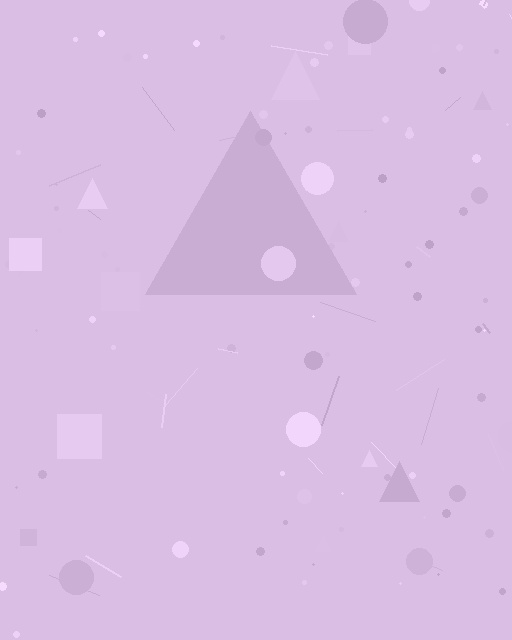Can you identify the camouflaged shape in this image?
The camouflaged shape is a triangle.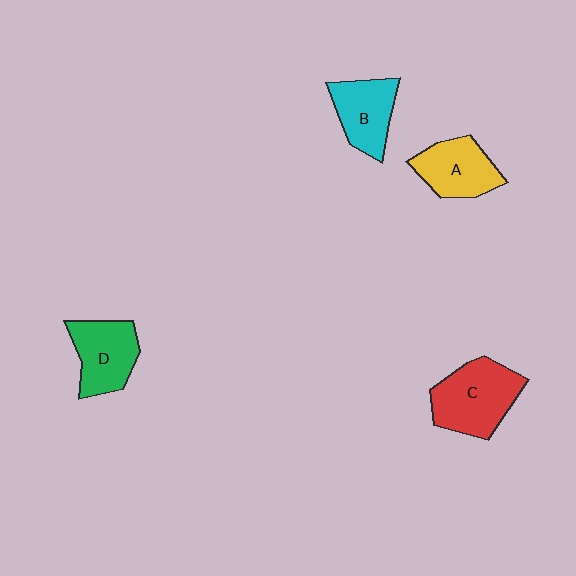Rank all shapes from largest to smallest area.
From largest to smallest: C (red), D (green), A (yellow), B (cyan).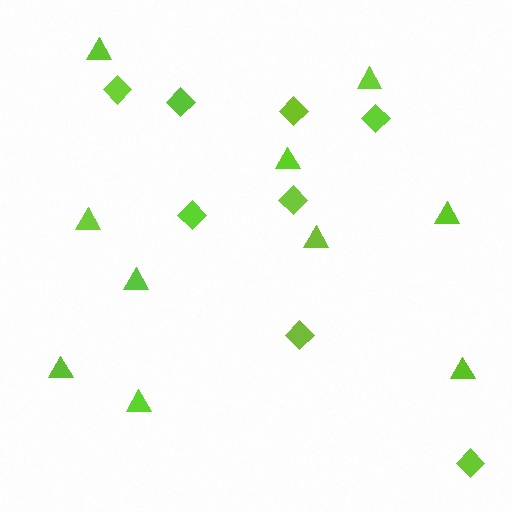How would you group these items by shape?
There are 2 groups: one group of triangles (10) and one group of diamonds (8).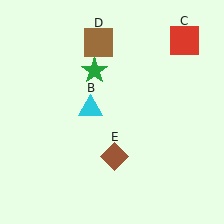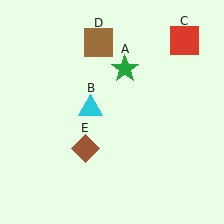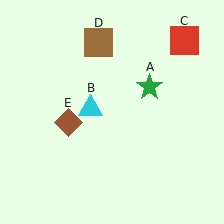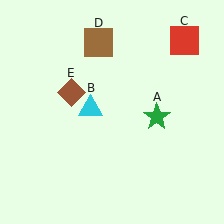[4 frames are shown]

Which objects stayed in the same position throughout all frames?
Cyan triangle (object B) and red square (object C) and brown square (object D) remained stationary.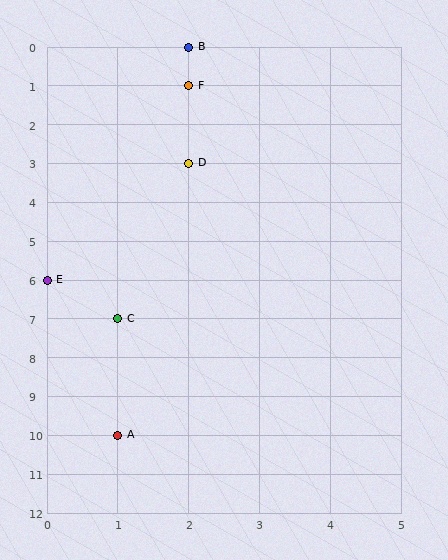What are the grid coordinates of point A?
Point A is at grid coordinates (1, 10).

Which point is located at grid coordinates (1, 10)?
Point A is at (1, 10).